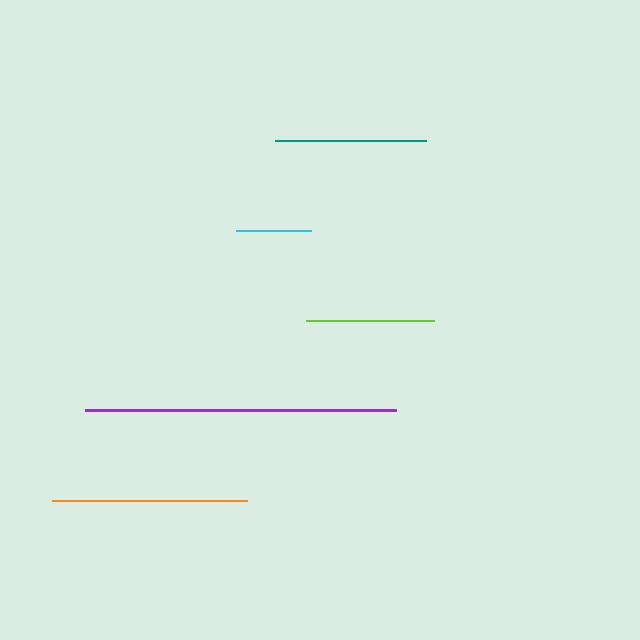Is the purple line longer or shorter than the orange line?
The purple line is longer than the orange line.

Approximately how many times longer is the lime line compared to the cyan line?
The lime line is approximately 1.7 times the length of the cyan line.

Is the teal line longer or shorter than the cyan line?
The teal line is longer than the cyan line.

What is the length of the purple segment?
The purple segment is approximately 310 pixels long.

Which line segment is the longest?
The purple line is the longest at approximately 310 pixels.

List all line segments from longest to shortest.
From longest to shortest: purple, orange, teal, lime, cyan.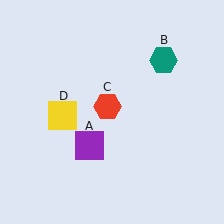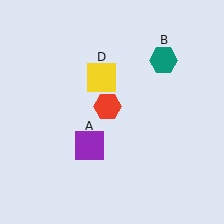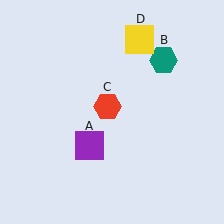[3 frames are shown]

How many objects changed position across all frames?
1 object changed position: yellow square (object D).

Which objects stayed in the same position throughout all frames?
Purple square (object A) and teal hexagon (object B) and red hexagon (object C) remained stationary.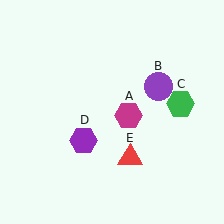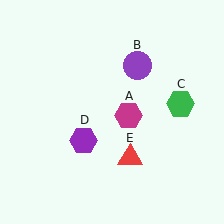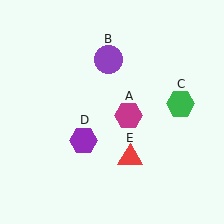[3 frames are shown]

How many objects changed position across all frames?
1 object changed position: purple circle (object B).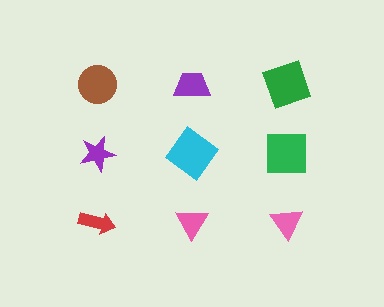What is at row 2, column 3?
A green square.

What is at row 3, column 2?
A pink triangle.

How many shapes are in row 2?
3 shapes.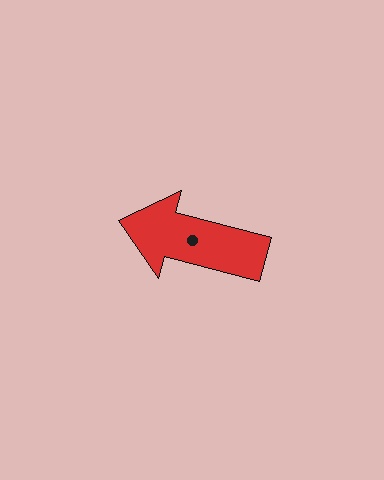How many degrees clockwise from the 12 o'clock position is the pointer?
Approximately 285 degrees.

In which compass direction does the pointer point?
West.